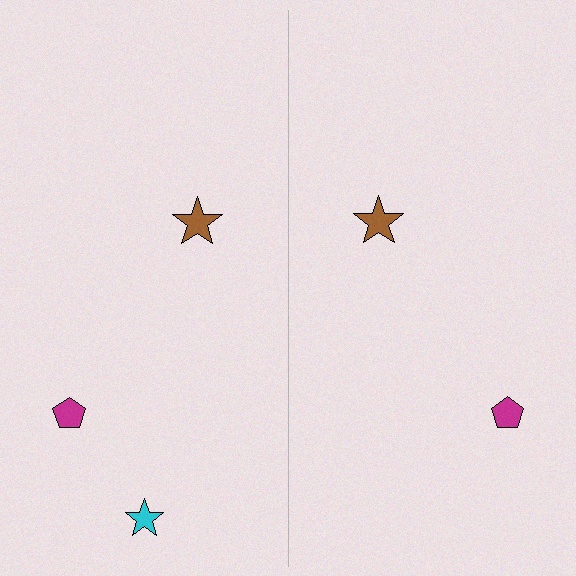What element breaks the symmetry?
A cyan star is missing from the right side.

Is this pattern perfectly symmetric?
No, the pattern is not perfectly symmetric. A cyan star is missing from the right side.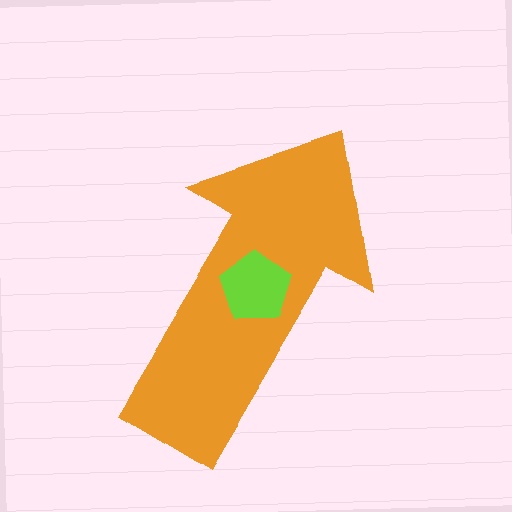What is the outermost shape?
The orange arrow.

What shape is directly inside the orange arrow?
The lime pentagon.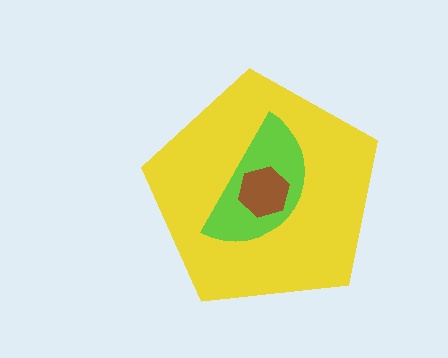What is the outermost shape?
The yellow pentagon.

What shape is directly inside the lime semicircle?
The brown hexagon.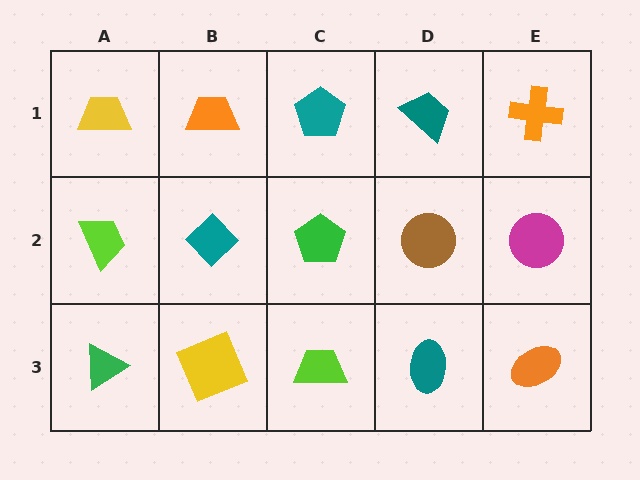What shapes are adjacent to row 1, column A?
A lime trapezoid (row 2, column A), an orange trapezoid (row 1, column B).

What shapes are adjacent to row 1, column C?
A green pentagon (row 2, column C), an orange trapezoid (row 1, column B), a teal trapezoid (row 1, column D).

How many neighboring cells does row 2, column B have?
4.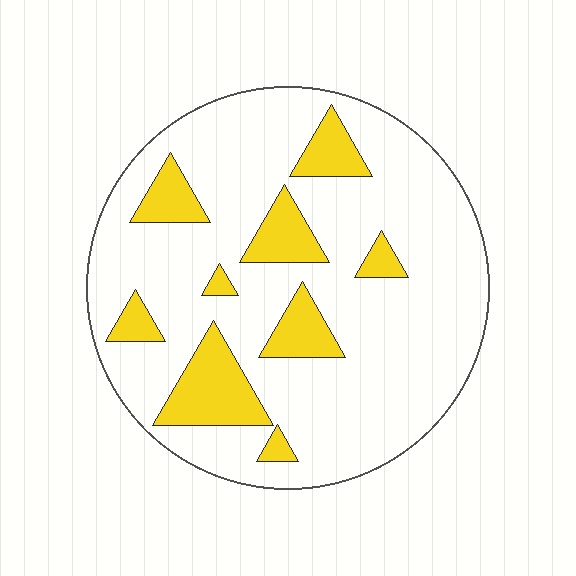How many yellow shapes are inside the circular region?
9.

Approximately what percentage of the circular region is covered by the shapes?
Approximately 20%.